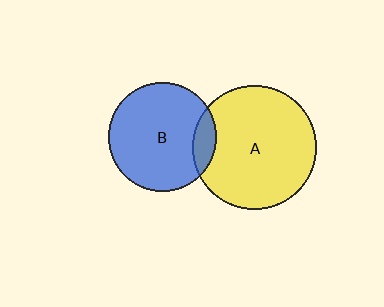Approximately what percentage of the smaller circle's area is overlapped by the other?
Approximately 10%.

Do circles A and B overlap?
Yes.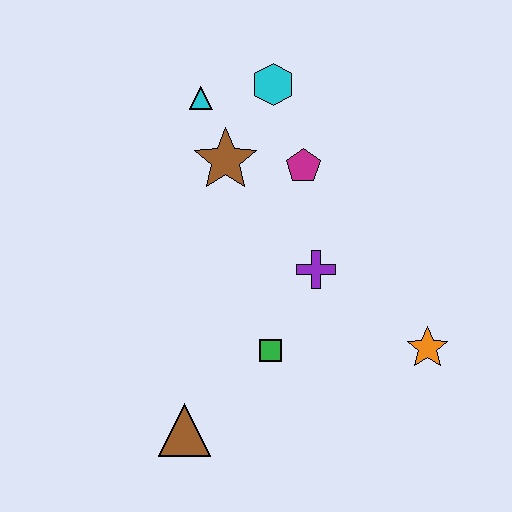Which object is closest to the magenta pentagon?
The brown star is closest to the magenta pentagon.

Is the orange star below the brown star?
Yes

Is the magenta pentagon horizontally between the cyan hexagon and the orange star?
Yes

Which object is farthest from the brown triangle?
The cyan hexagon is farthest from the brown triangle.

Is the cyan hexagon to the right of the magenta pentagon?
No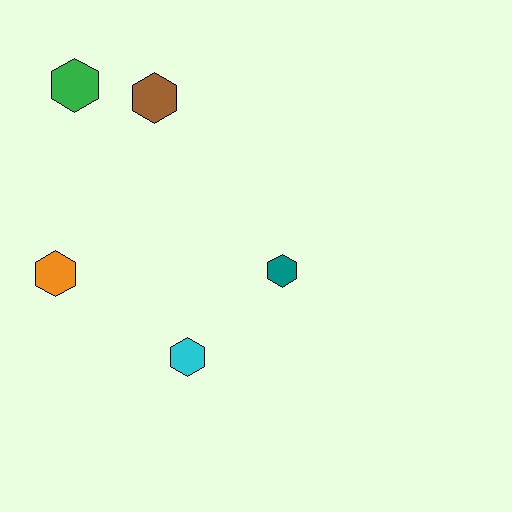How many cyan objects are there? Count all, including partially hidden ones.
There is 1 cyan object.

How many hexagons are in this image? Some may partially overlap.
There are 5 hexagons.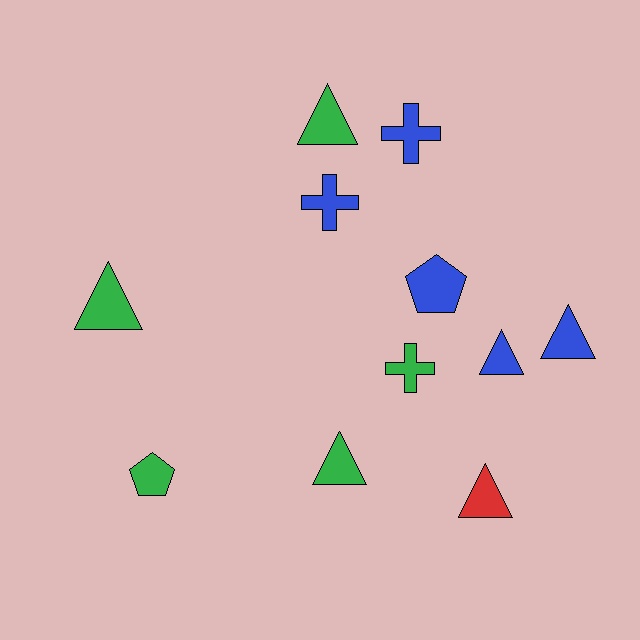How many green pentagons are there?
There is 1 green pentagon.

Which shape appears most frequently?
Triangle, with 6 objects.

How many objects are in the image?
There are 11 objects.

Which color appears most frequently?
Blue, with 5 objects.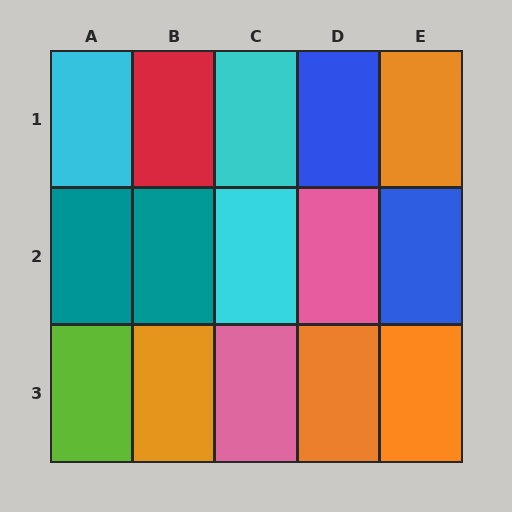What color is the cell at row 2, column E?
Blue.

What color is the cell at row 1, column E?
Orange.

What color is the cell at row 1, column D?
Blue.